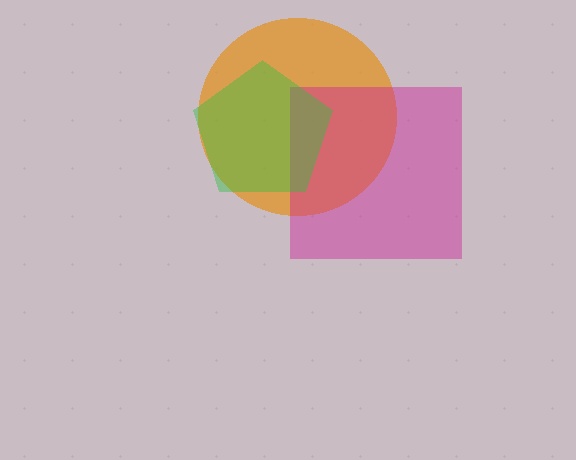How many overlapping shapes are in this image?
There are 3 overlapping shapes in the image.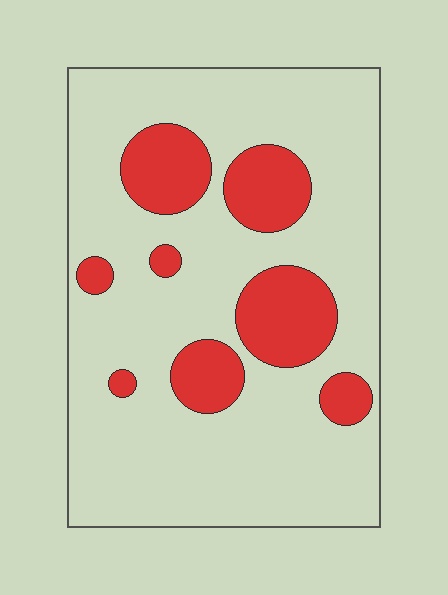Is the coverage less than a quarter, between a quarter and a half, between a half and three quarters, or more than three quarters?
Less than a quarter.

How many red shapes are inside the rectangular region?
8.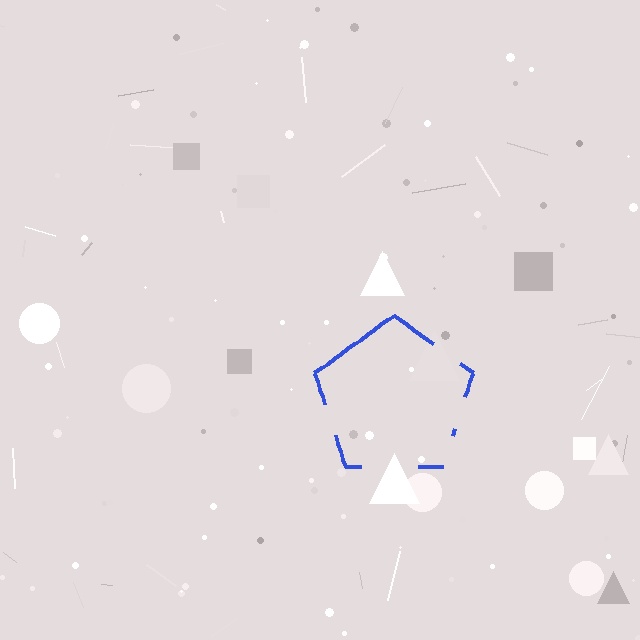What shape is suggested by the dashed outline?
The dashed outline suggests a pentagon.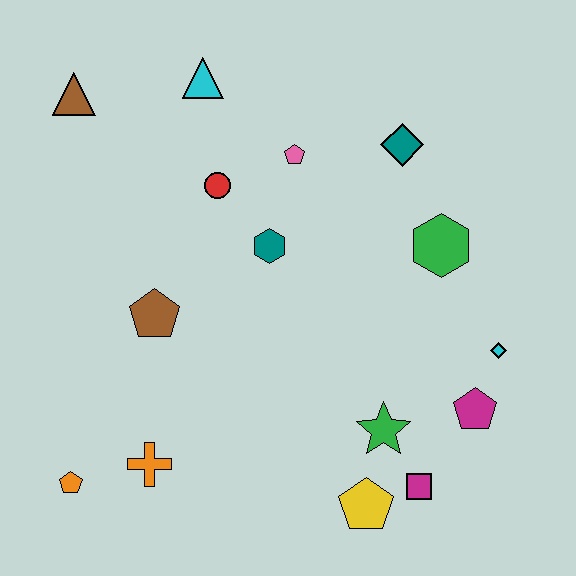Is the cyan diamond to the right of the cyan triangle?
Yes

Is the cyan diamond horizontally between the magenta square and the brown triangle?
No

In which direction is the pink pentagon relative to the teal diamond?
The pink pentagon is to the left of the teal diamond.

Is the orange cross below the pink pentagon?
Yes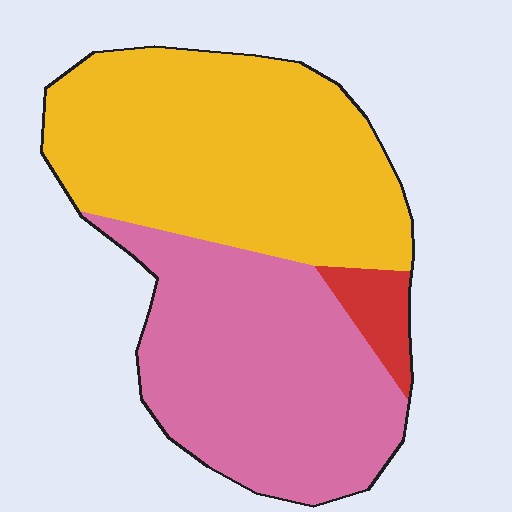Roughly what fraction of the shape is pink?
Pink covers roughly 45% of the shape.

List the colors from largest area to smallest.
From largest to smallest: yellow, pink, red.